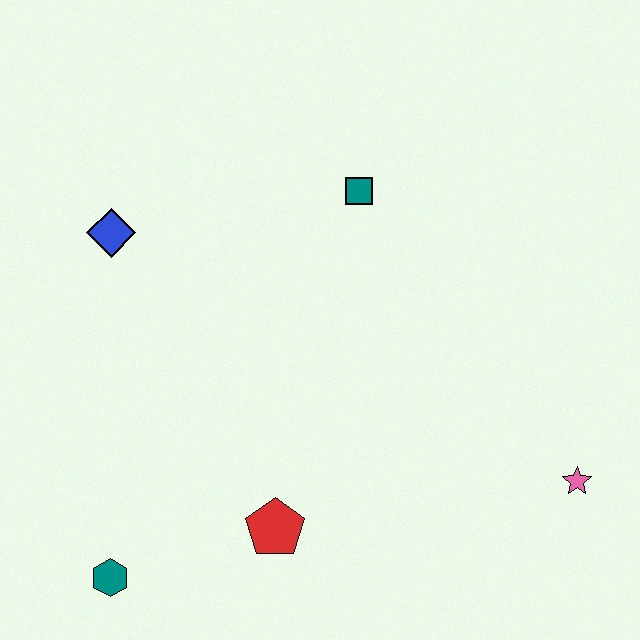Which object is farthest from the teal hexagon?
The pink star is farthest from the teal hexagon.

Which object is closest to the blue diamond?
The teal square is closest to the blue diamond.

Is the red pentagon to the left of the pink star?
Yes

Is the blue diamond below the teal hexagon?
No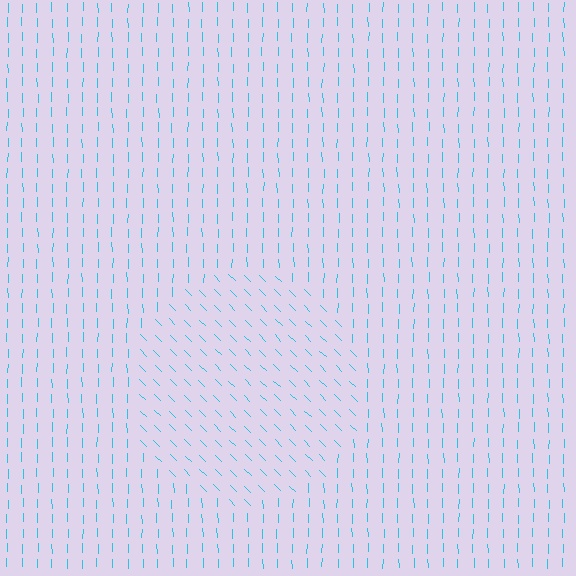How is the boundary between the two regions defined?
The boundary is defined purely by a change in line orientation (approximately 45 degrees difference). All lines are the same color and thickness.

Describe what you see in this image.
The image is filled with small cyan line segments. A circle region in the image has lines oriented differently from the surrounding lines, creating a visible texture boundary.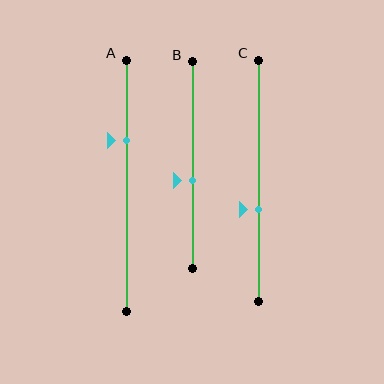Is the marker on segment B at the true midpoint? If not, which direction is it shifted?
No, the marker on segment B is shifted downward by about 7% of the segment length.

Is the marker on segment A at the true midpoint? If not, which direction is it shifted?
No, the marker on segment A is shifted upward by about 18% of the segment length.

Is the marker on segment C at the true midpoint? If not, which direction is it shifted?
No, the marker on segment C is shifted downward by about 12% of the segment length.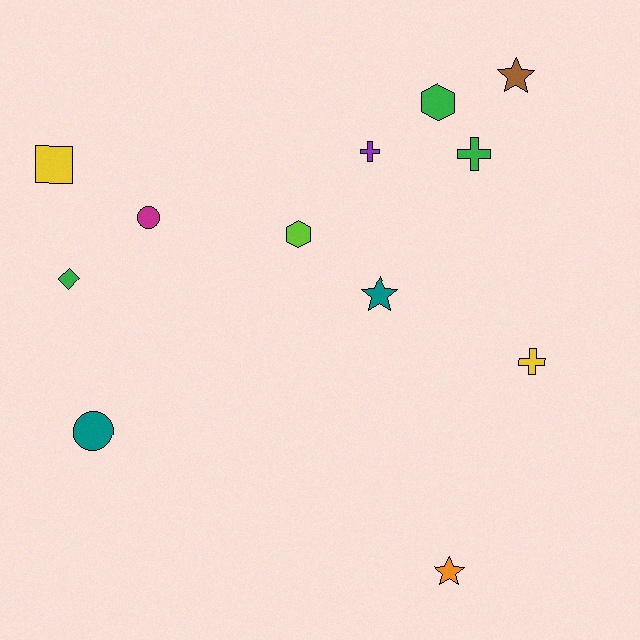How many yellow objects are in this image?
There are 2 yellow objects.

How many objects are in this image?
There are 12 objects.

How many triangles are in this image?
There are no triangles.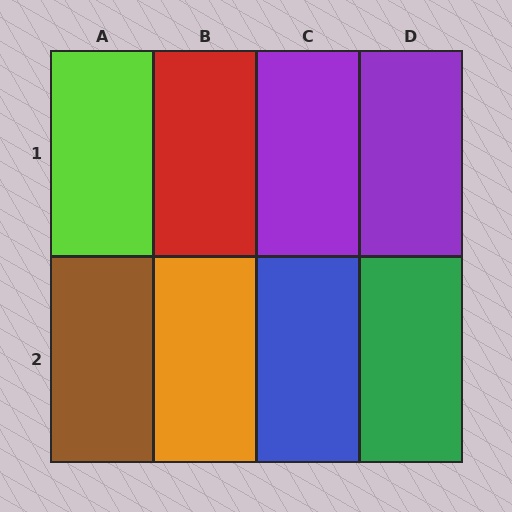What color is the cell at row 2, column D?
Green.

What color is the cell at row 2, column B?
Orange.